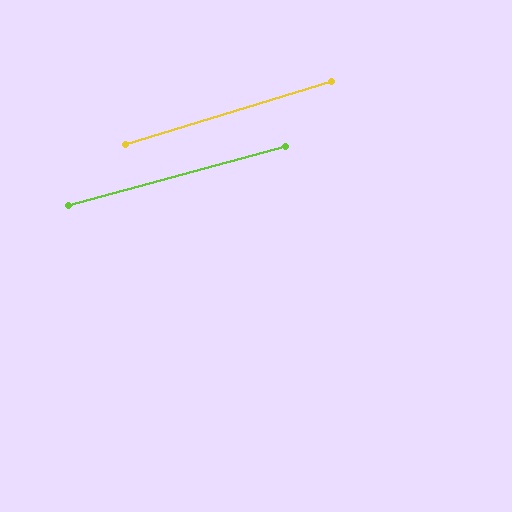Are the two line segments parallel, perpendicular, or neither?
Parallel — their directions differ by only 1.6°.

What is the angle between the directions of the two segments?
Approximately 2 degrees.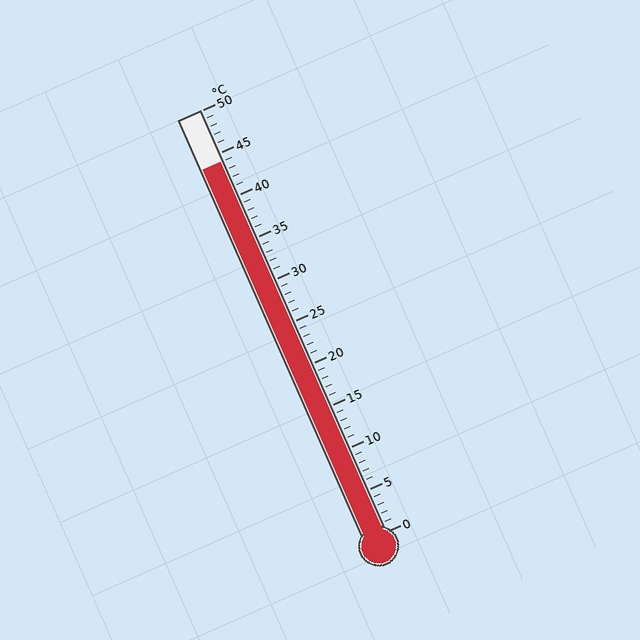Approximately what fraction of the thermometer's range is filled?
The thermometer is filled to approximately 90% of its range.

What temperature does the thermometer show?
The thermometer shows approximately 44°C.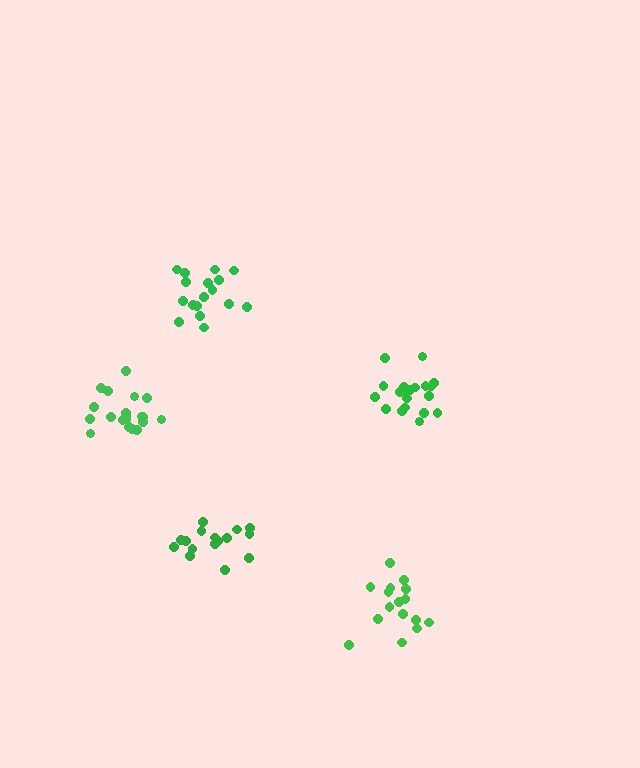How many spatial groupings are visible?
There are 5 spatial groupings.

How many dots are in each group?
Group 1: 20 dots, Group 2: 17 dots, Group 3: 16 dots, Group 4: 20 dots, Group 5: 16 dots (89 total).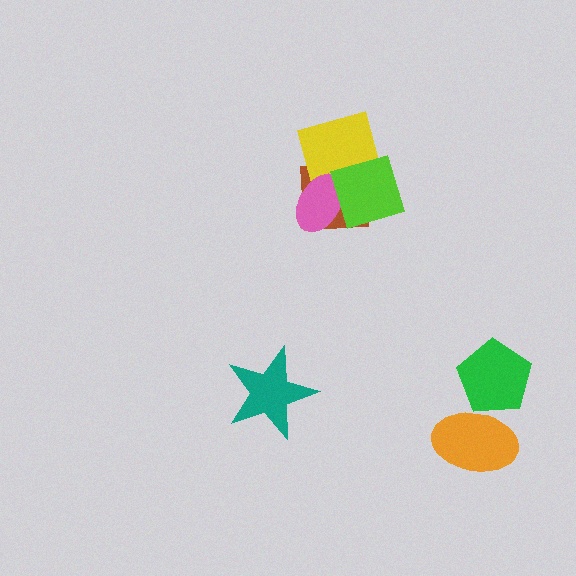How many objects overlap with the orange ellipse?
1 object overlaps with the orange ellipse.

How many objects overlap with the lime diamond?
3 objects overlap with the lime diamond.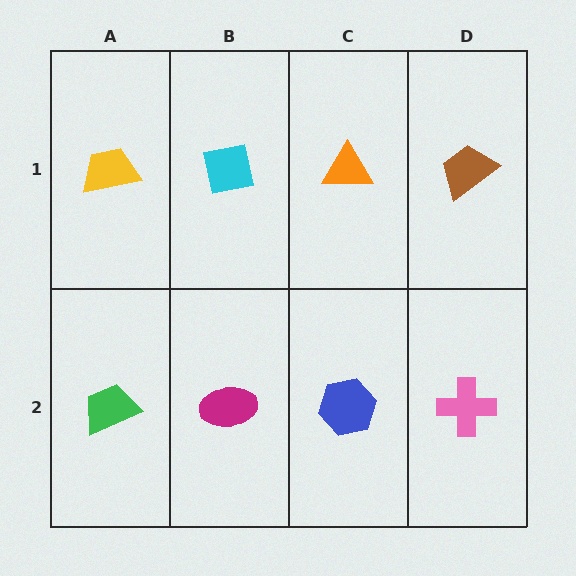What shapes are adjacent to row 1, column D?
A pink cross (row 2, column D), an orange triangle (row 1, column C).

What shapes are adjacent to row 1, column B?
A magenta ellipse (row 2, column B), a yellow trapezoid (row 1, column A), an orange triangle (row 1, column C).